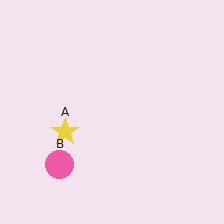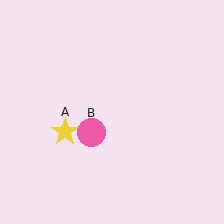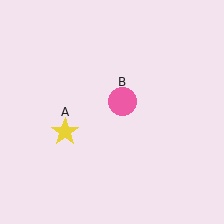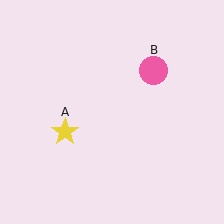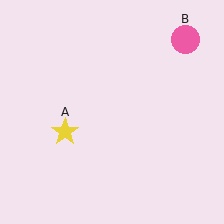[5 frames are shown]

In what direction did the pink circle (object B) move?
The pink circle (object B) moved up and to the right.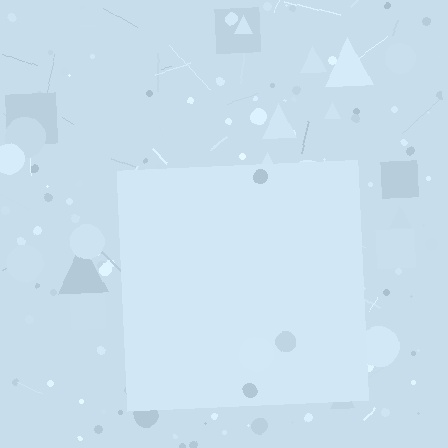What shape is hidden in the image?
A square is hidden in the image.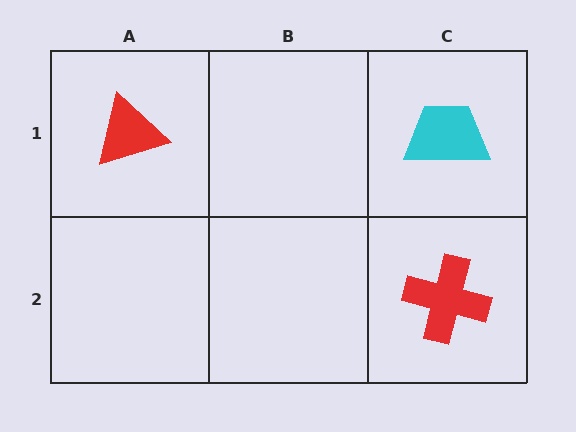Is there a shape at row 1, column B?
No, that cell is empty.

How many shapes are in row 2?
1 shape.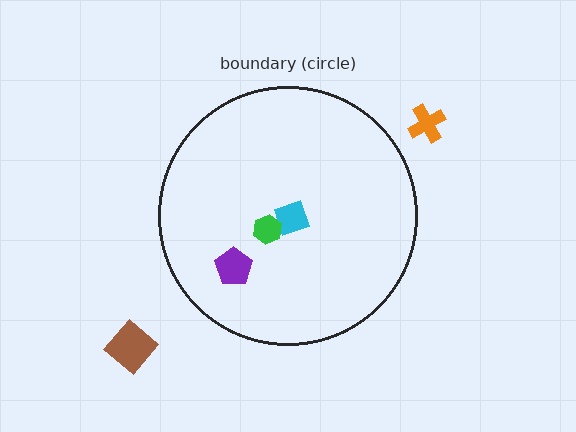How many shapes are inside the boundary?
3 inside, 2 outside.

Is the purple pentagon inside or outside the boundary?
Inside.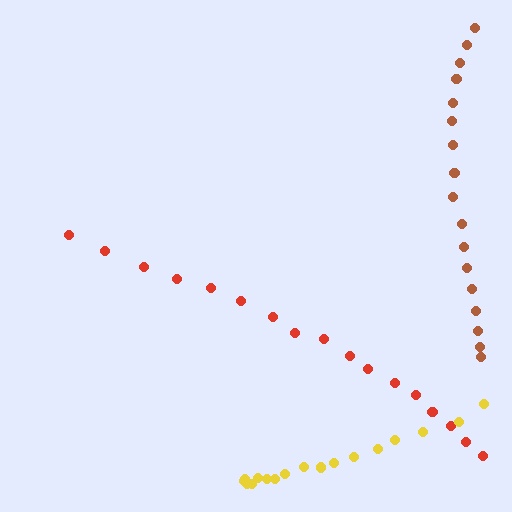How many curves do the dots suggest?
There are 3 distinct paths.